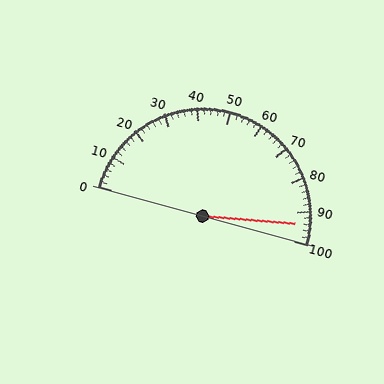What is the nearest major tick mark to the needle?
The nearest major tick mark is 90.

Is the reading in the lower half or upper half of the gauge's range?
The reading is in the upper half of the range (0 to 100).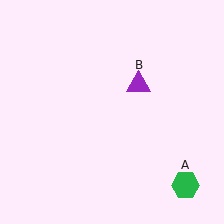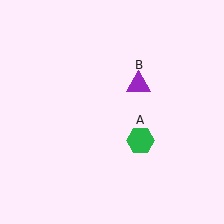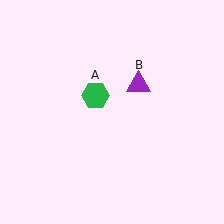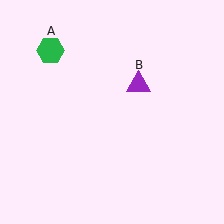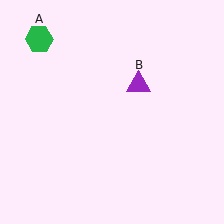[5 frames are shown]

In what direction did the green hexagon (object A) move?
The green hexagon (object A) moved up and to the left.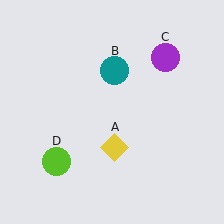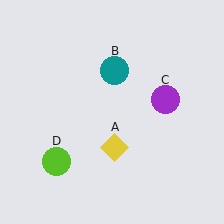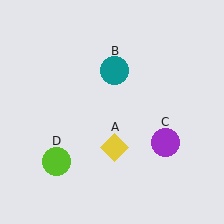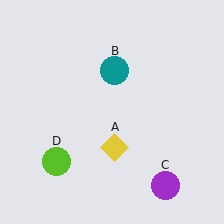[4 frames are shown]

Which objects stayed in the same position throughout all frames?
Yellow diamond (object A) and teal circle (object B) and lime circle (object D) remained stationary.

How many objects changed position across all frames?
1 object changed position: purple circle (object C).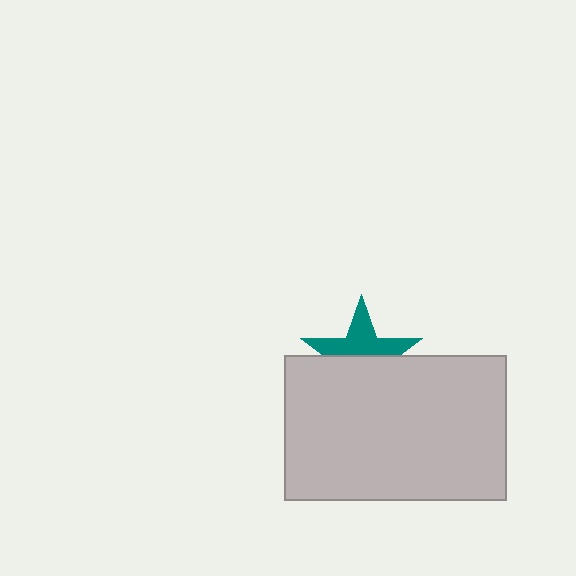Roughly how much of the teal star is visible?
About half of it is visible (roughly 50%).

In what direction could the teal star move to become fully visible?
The teal star could move up. That would shift it out from behind the light gray rectangle entirely.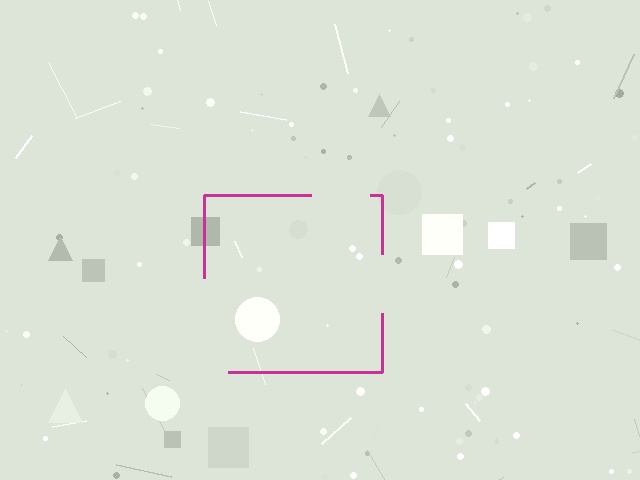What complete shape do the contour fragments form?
The contour fragments form a square.